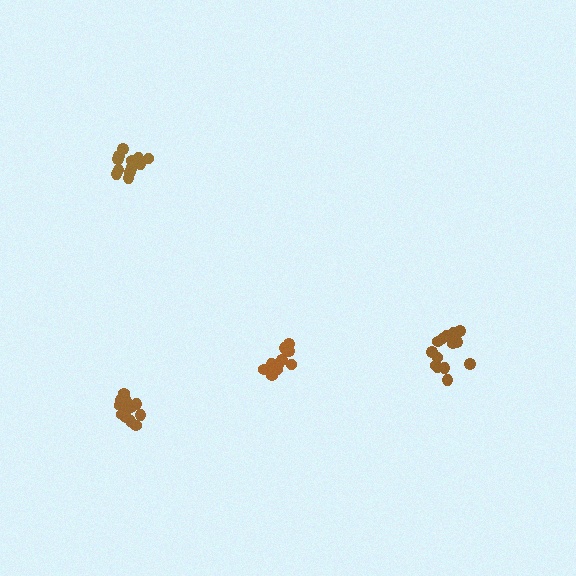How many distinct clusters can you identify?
There are 4 distinct clusters.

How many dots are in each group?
Group 1: 15 dots, Group 2: 12 dots, Group 3: 11 dots, Group 4: 13 dots (51 total).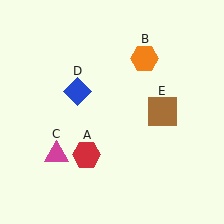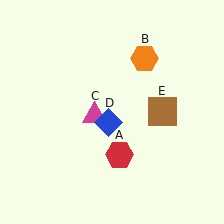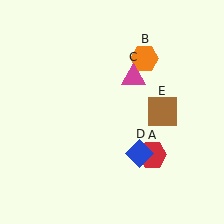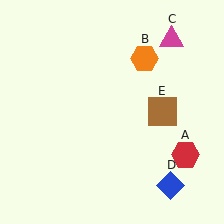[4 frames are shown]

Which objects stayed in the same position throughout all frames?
Orange hexagon (object B) and brown square (object E) remained stationary.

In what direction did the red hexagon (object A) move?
The red hexagon (object A) moved right.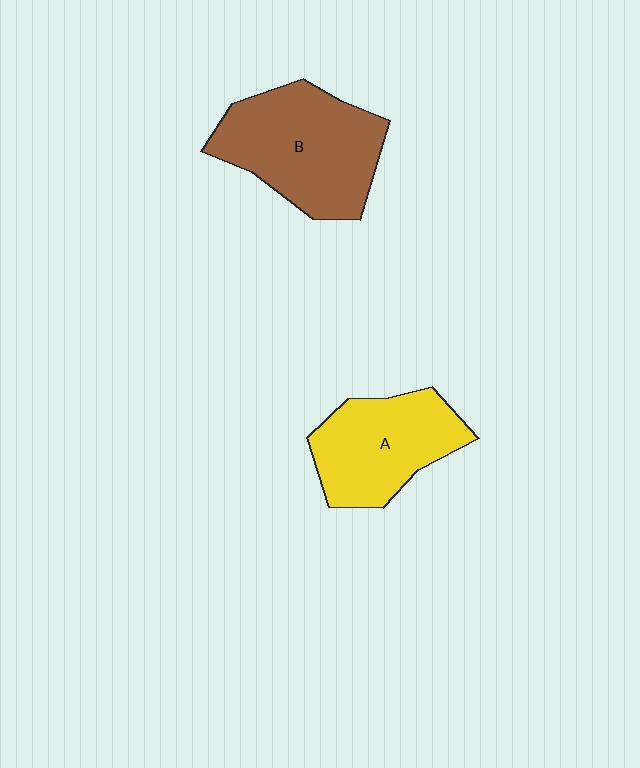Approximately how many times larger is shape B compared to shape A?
Approximately 1.3 times.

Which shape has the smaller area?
Shape A (yellow).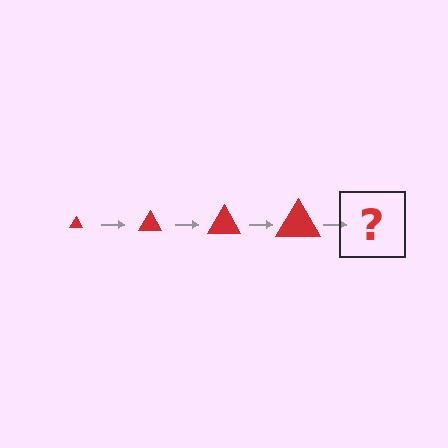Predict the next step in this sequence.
The next step is a red triangle, larger than the previous one.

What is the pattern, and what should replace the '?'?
The pattern is that the triangle gets progressively larger each step. The '?' should be a red triangle, larger than the previous one.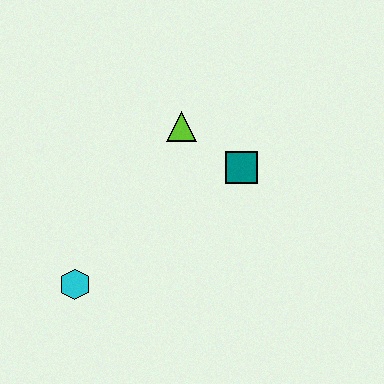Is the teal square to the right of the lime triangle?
Yes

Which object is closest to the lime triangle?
The teal square is closest to the lime triangle.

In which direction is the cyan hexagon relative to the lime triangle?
The cyan hexagon is below the lime triangle.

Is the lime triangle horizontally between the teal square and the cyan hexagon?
Yes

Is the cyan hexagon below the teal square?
Yes